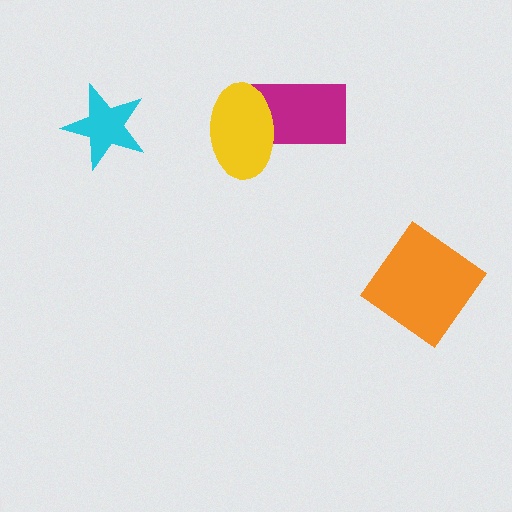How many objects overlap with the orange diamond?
0 objects overlap with the orange diamond.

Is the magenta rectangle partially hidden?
Yes, it is partially covered by another shape.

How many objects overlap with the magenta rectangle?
1 object overlaps with the magenta rectangle.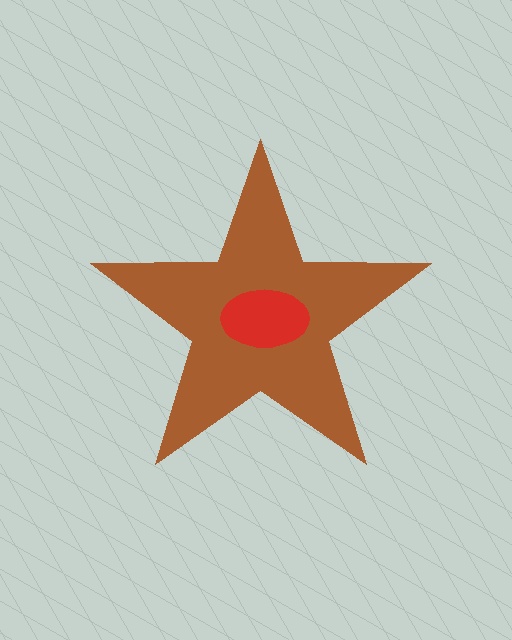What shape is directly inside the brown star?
The red ellipse.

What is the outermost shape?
The brown star.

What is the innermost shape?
The red ellipse.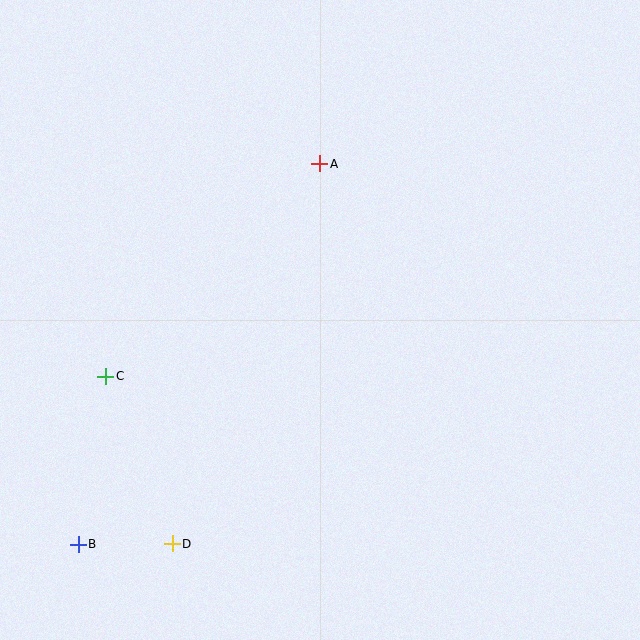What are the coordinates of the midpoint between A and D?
The midpoint between A and D is at (246, 354).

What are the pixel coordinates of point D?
Point D is at (172, 544).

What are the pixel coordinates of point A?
Point A is at (320, 164).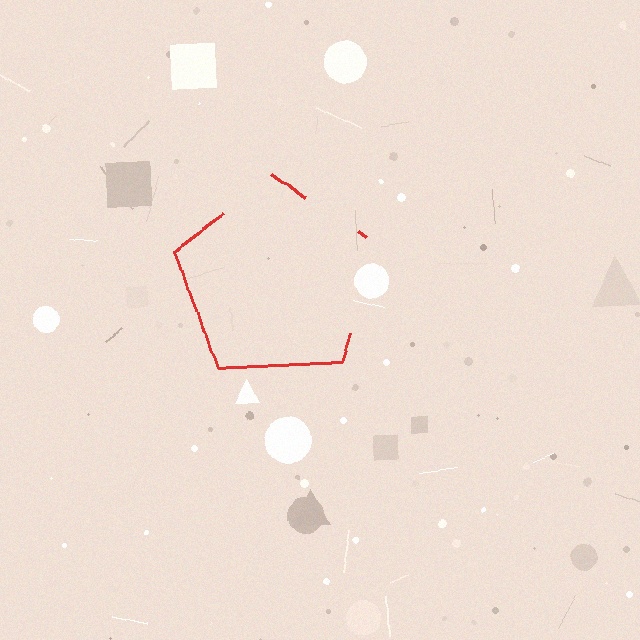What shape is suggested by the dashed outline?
The dashed outline suggests a pentagon.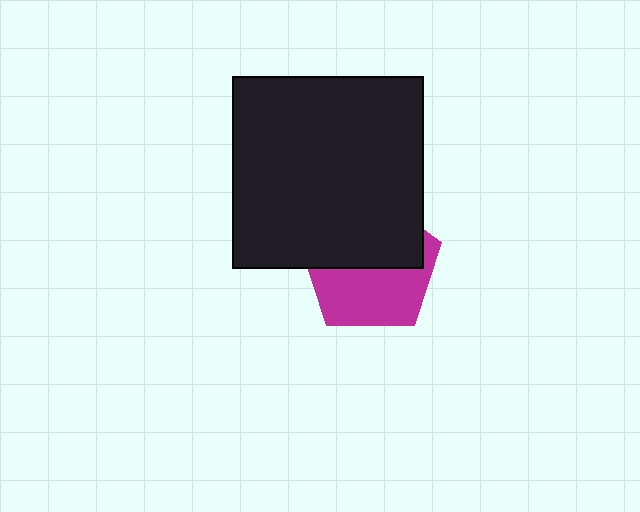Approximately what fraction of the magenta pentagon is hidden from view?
Roughly 51% of the magenta pentagon is hidden behind the black square.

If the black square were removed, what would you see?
You would see the complete magenta pentagon.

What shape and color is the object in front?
The object in front is a black square.